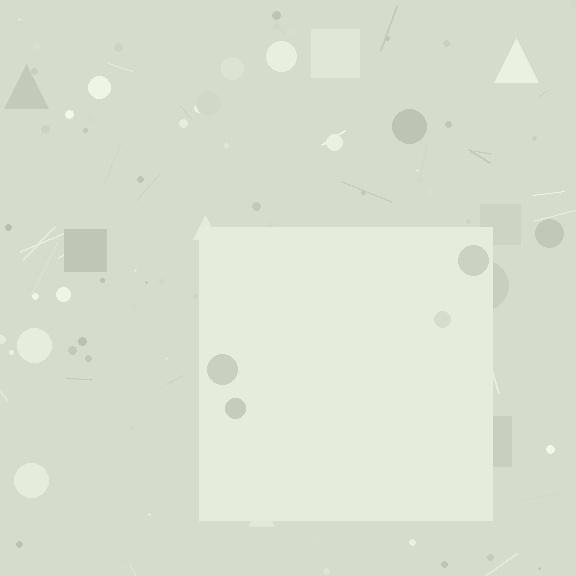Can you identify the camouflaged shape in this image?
The camouflaged shape is a square.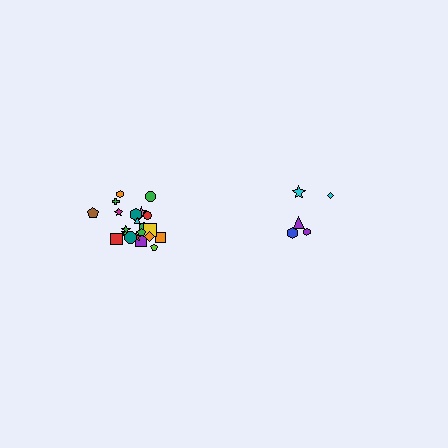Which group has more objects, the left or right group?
The left group.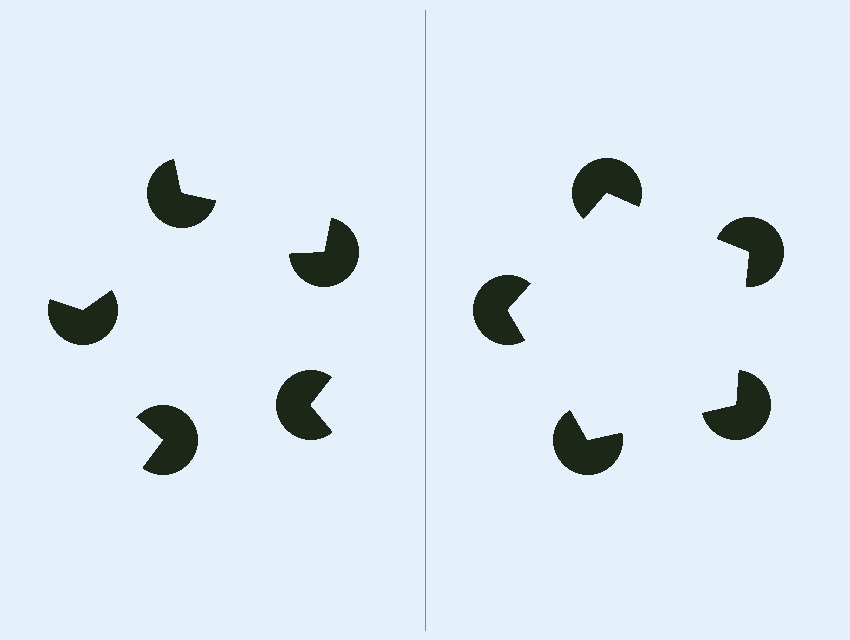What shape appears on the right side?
An illusory pentagon.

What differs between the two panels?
The pac-man discs are positioned identically on both sides; only the wedge orientations differ. On the right they align to a pentagon; on the left they are misaligned.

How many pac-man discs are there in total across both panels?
10 — 5 on each side.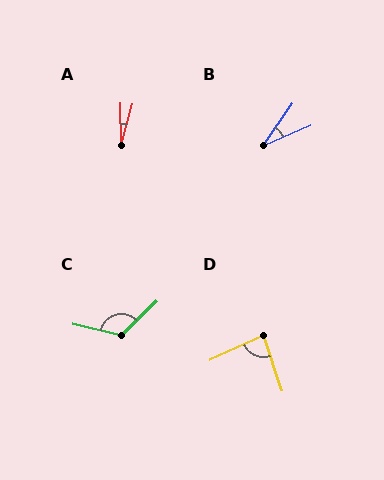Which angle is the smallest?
A, at approximately 17 degrees.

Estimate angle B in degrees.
Approximately 32 degrees.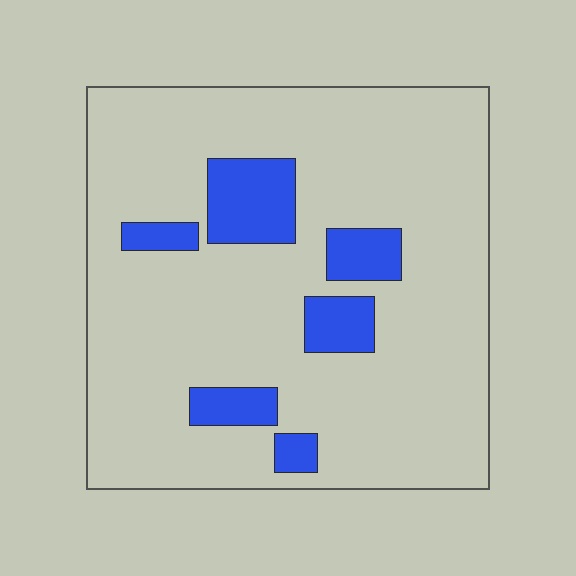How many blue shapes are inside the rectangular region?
6.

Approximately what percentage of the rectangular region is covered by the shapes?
Approximately 15%.